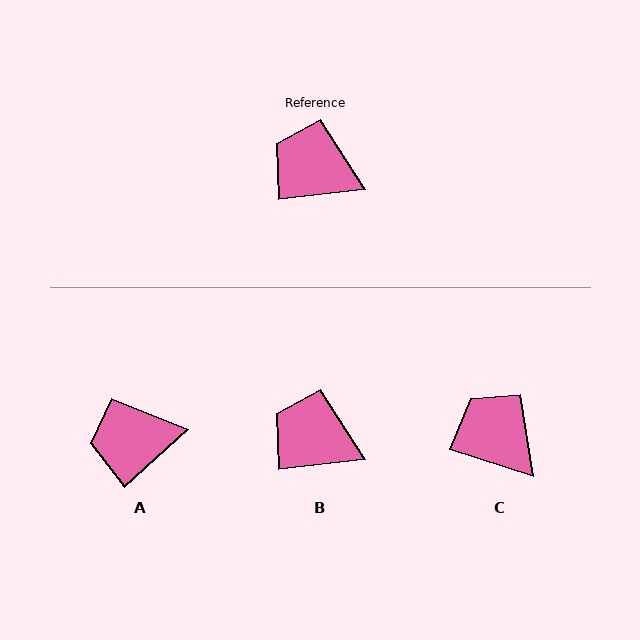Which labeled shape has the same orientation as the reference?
B.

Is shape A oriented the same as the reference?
No, it is off by about 35 degrees.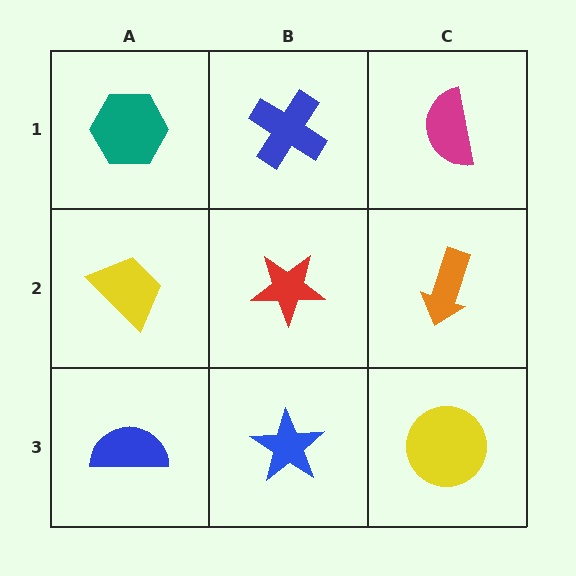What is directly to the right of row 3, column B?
A yellow circle.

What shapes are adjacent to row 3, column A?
A yellow trapezoid (row 2, column A), a blue star (row 3, column B).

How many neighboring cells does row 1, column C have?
2.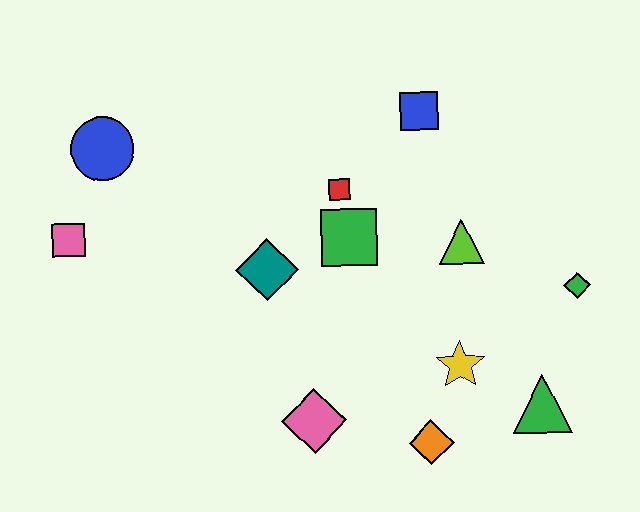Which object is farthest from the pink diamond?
The blue circle is farthest from the pink diamond.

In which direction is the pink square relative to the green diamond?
The pink square is to the left of the green diamond.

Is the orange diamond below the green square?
Yes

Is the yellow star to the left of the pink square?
No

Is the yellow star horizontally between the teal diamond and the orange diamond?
No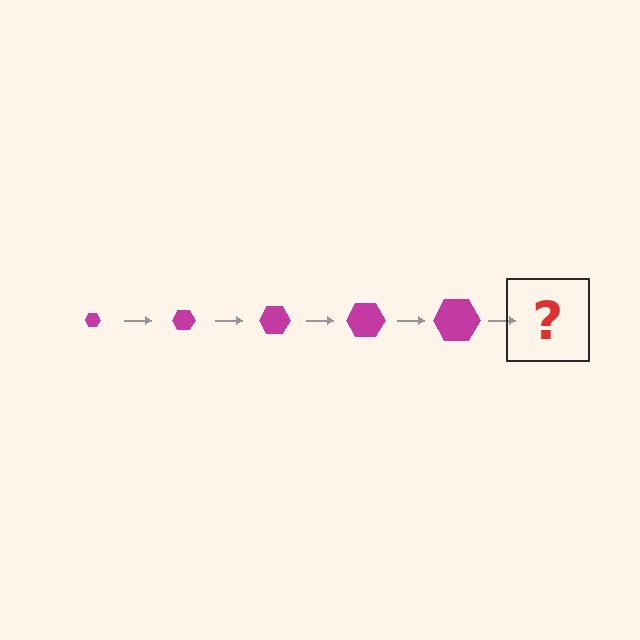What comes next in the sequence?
The next element should be a magenta hexagon, larger than the previous one.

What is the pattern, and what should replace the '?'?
The pattern is that the hexagon gets progressively larger each step. The '?' should be a magenta hexagon, larger than the previous one.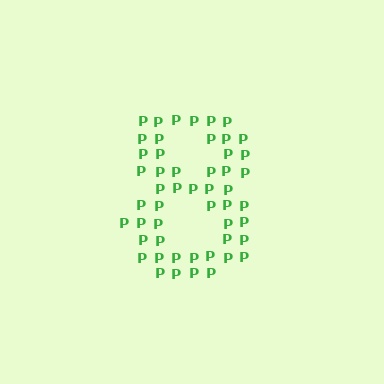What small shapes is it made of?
It is made of small letter P's.